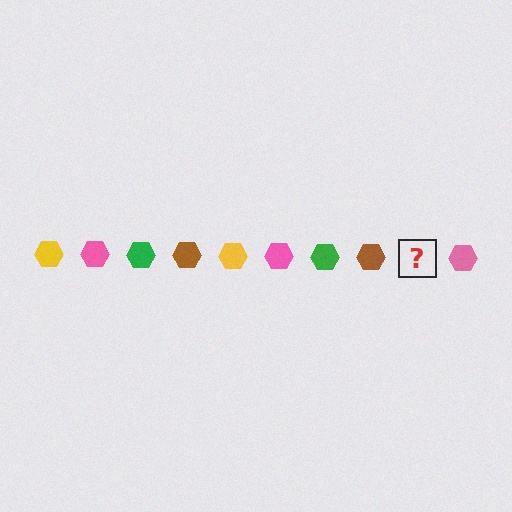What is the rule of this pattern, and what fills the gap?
The rule is that the pattern cycles through yellow, pink, green, brown hexagons. The gap should be filled with a yellow hexagon.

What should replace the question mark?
The question mark should be replaced with a yellow hexagon.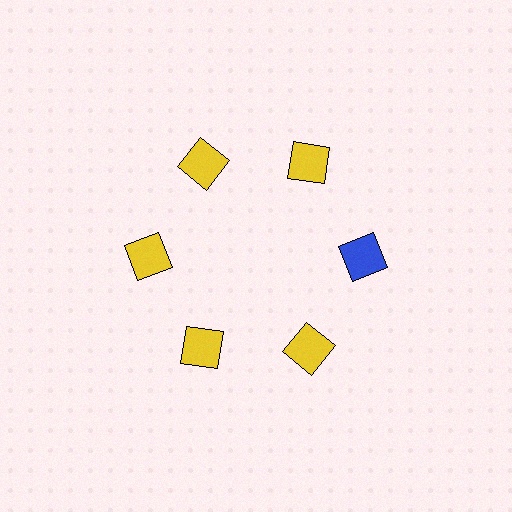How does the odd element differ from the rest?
It has a different color: blue instead of yellow.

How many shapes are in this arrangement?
There are 6 shapes arranged in a ring pattern.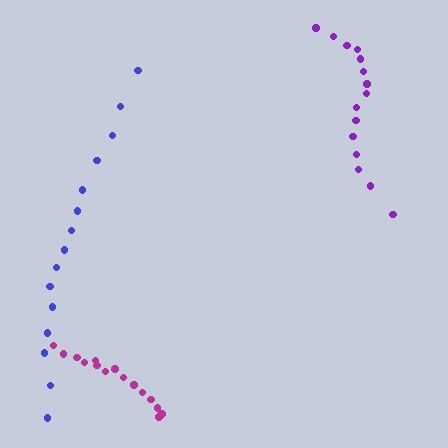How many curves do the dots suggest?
There are 3 distinct paths.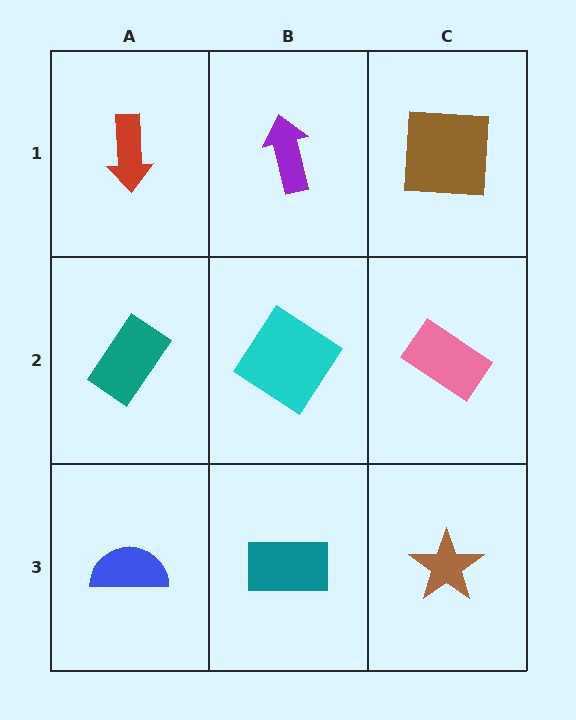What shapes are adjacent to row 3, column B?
A cyan diamond (row 2, column B), a blue semicircle (row 3, column A), a brown star (row 3, column C).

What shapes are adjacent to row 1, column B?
A cyan diamond (row 2, column B), a red arrow (row 1, column A), a brown square (row 1, column C).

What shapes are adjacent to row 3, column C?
A pink rectangle (row 2, column C), a teal rectangle (row 3, column B).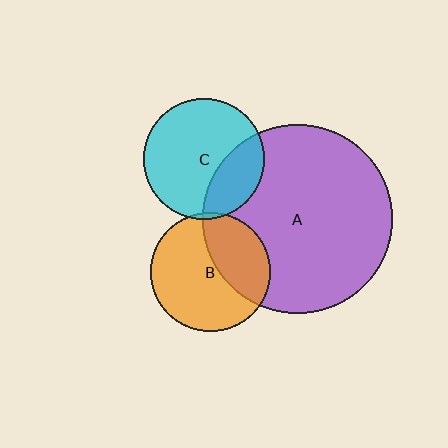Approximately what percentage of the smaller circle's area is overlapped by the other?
Approximately 35%.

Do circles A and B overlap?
Yes.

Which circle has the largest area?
Circle A (purple).